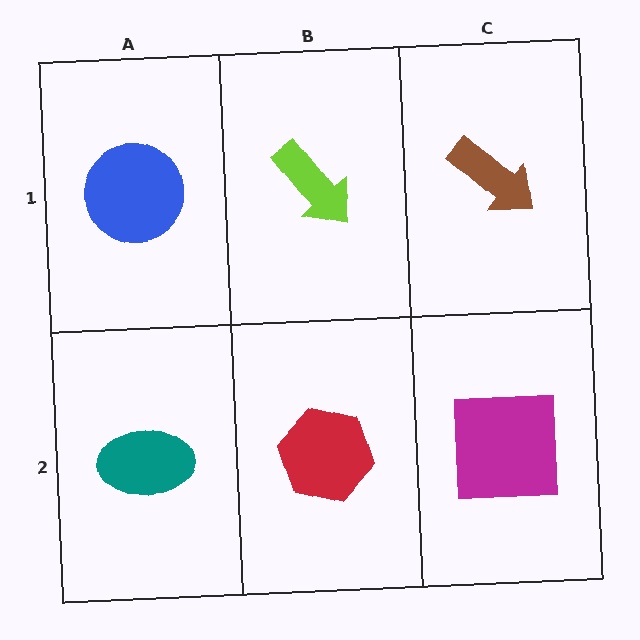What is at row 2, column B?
A red hexagon.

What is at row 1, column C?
A brown arrow.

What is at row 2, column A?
A teal ellipse.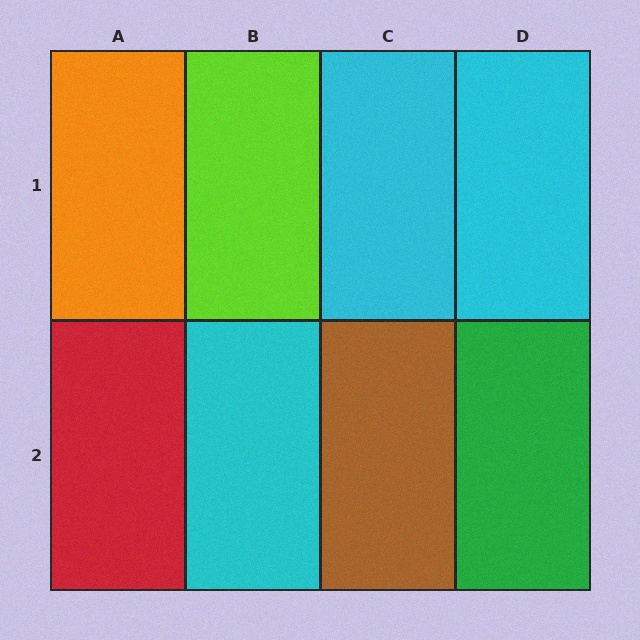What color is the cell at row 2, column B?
Cyan.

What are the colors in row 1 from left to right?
Orange, lime, cyan, cyan.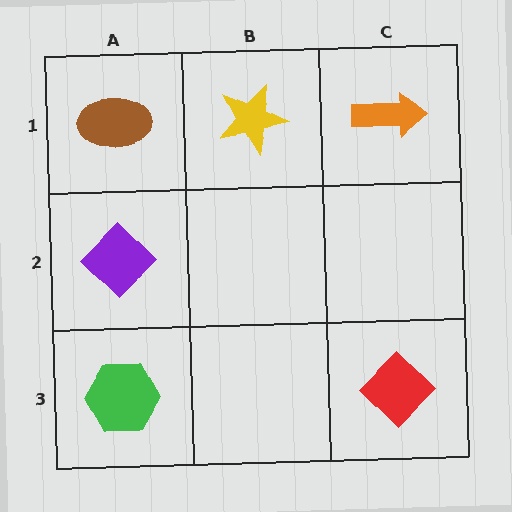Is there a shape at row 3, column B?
No, that cell is empty.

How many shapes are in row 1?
3 shapes.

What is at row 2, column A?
A purple diamond.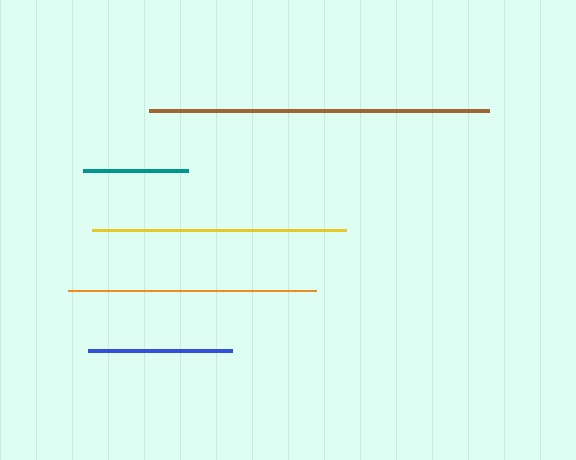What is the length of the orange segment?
The orange segment is approximately 249 pixels long.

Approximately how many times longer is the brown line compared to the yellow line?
The brown line is approximately 1.3 times the length of the yellow line.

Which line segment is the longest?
The brown line is the longest at approximately 340 pixels.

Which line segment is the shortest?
The teal line is the shortest at approximately 105 pixels.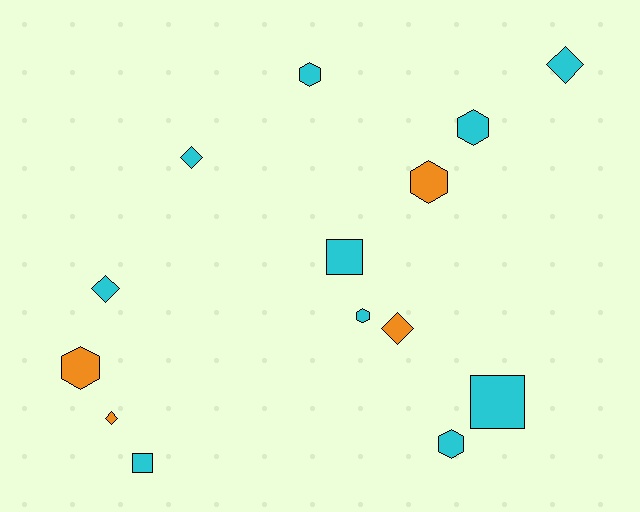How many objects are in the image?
There are 14 objects.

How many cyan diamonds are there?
There are 3 cyan diamonds.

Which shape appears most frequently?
Hexagon, with 6 objects.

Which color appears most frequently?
Cyan, with 10 objects.